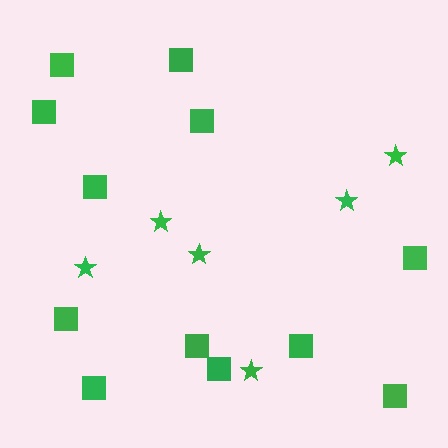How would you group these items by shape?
There are 2 groups: one group of squares (12) and one group of stars (6).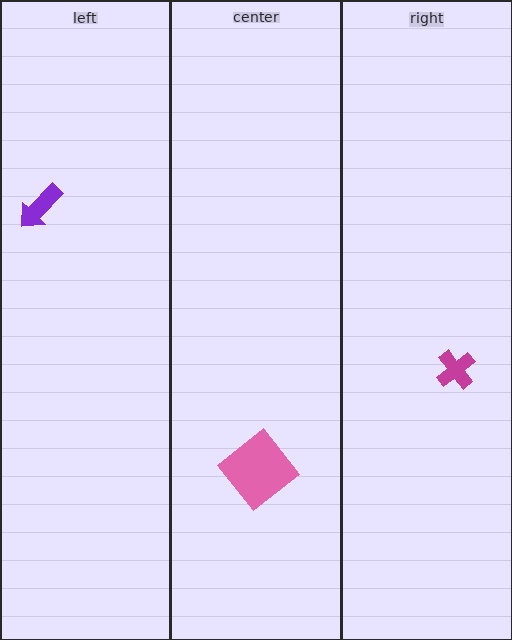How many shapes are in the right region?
1.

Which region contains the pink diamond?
The center region.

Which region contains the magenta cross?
The right region.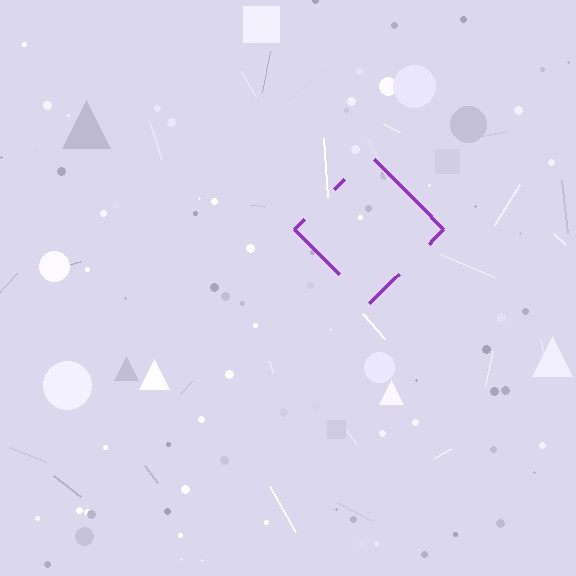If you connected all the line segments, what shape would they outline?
They would outline a diamond.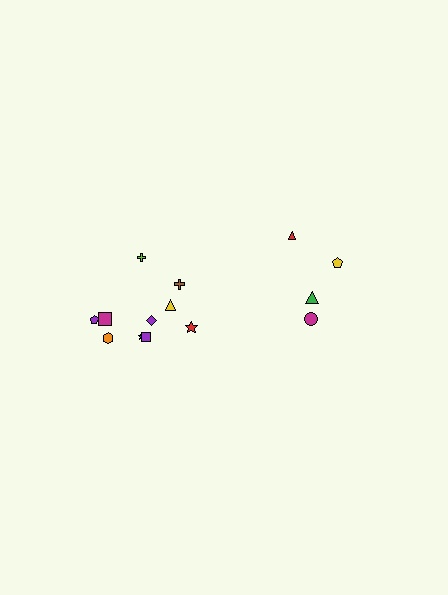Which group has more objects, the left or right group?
The left group.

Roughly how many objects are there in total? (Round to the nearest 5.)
Roughly 15 objects in total.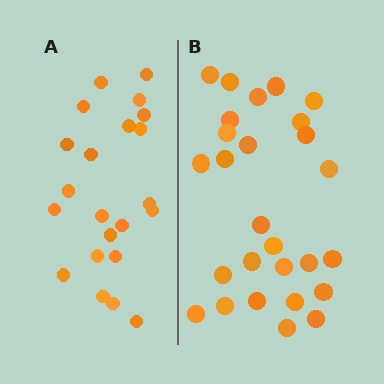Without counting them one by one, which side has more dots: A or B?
Region B (the right region) has more dots.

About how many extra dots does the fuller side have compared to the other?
Region B has about 5 more dots than region A.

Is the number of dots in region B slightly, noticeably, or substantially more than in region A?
Region B has only slightly more — the two regions are fairly close. The ratio is roughly 1.2 to 1.